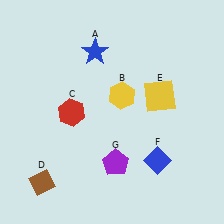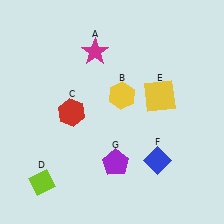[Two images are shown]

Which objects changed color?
A changed from blue to magenta. D changed from brown to lime.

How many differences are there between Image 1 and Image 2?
There are 2 differences between the two images.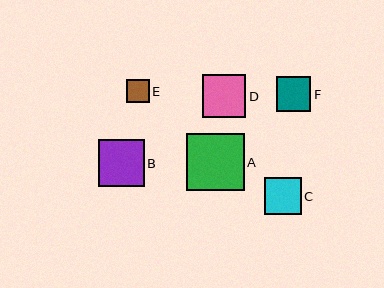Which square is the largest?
Square A is the largest with a size of approximately 58 pixels.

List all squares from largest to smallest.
From largest to smallest: A, B, D, C, F, E.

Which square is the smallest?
Square E is the smallest with a size of approximately 23 pixels.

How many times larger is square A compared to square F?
Square A is approximately 1.7 times the size of square F.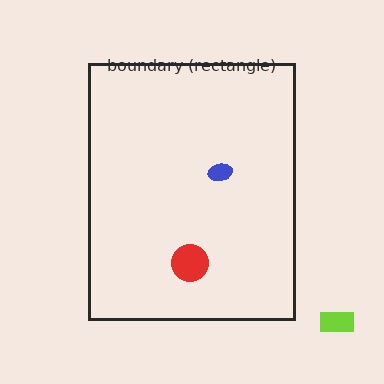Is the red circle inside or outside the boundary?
Inside.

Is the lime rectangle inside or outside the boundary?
Outside.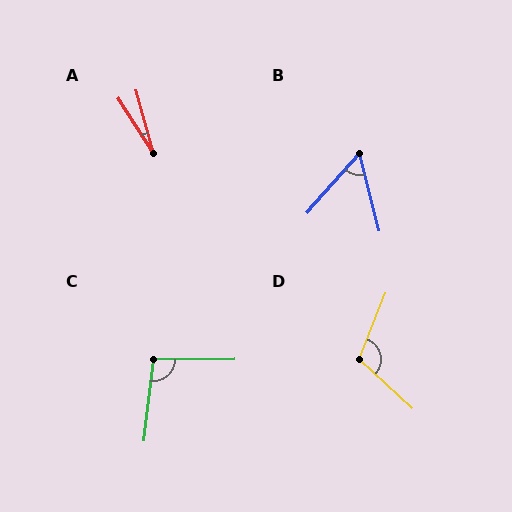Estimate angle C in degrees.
Approximately 97 degrees.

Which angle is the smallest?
A, at approximately 17 degrees.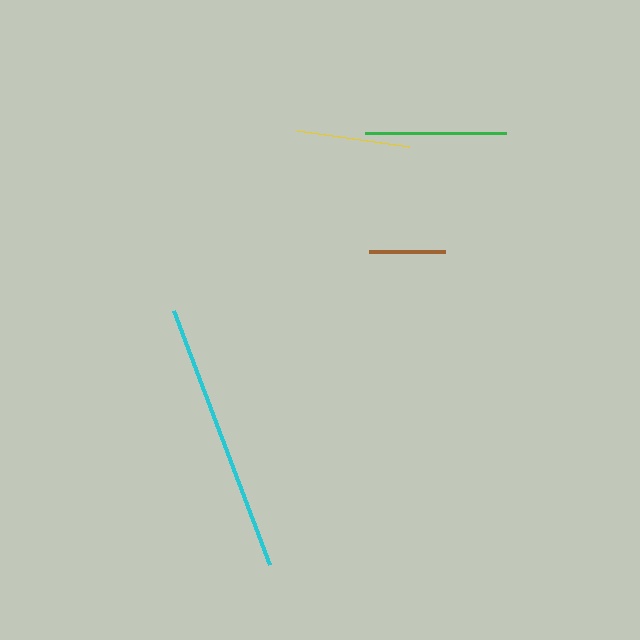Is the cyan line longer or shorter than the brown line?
The cyan line is longer than the brown line.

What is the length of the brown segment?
The brown segment is approximately 76 pixels long.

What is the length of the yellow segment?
The yellow segment is approximately 113 pixels long.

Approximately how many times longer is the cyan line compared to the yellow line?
The cyan line is approximately 2.4 times the length of the yellow line.